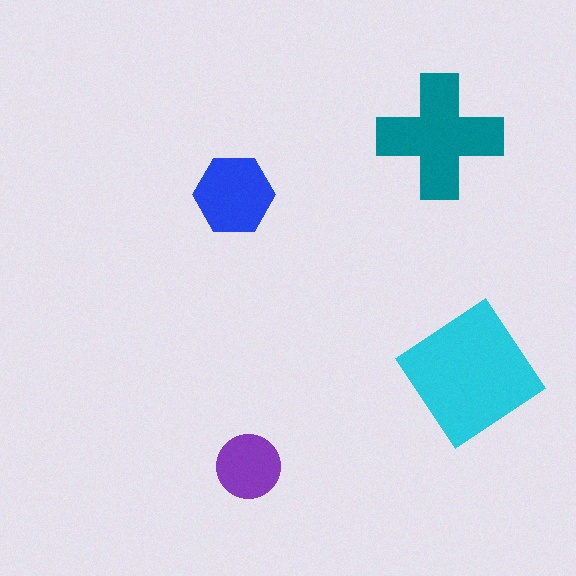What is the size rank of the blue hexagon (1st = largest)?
3rd.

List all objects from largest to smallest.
The cyan diamond, the teal cross, the blue hexagon, the purple circle.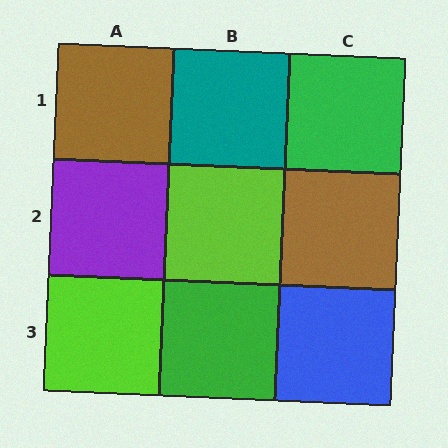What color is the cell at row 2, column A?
Purple.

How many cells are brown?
2 cells are brown.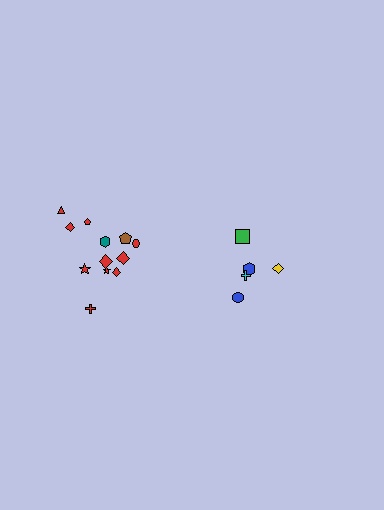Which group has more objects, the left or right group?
The left group.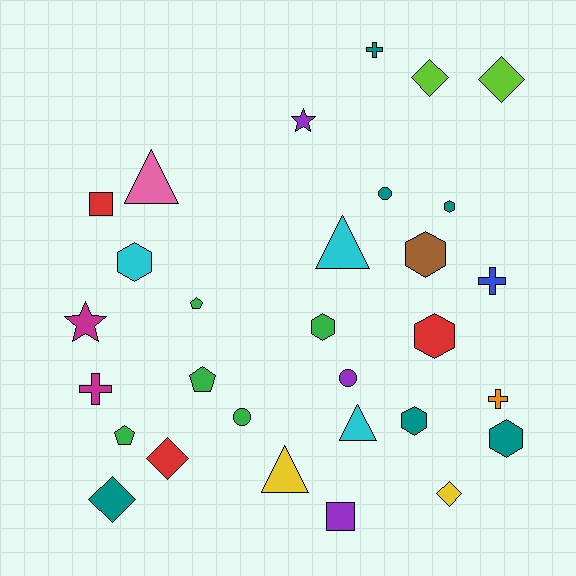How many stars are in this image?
There are 2 stars.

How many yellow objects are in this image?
There are 2 yellow objects.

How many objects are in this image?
There are 30 objects.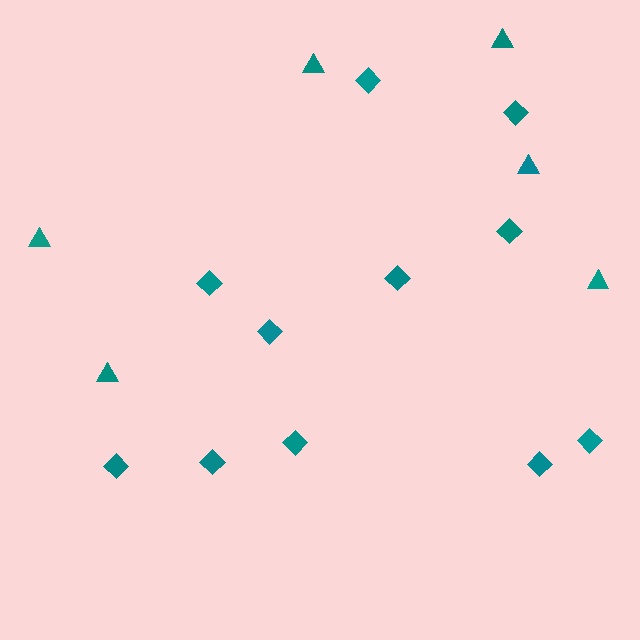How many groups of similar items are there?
There are 2 groups: one group of triangles (6) and one group of diamonds (11).